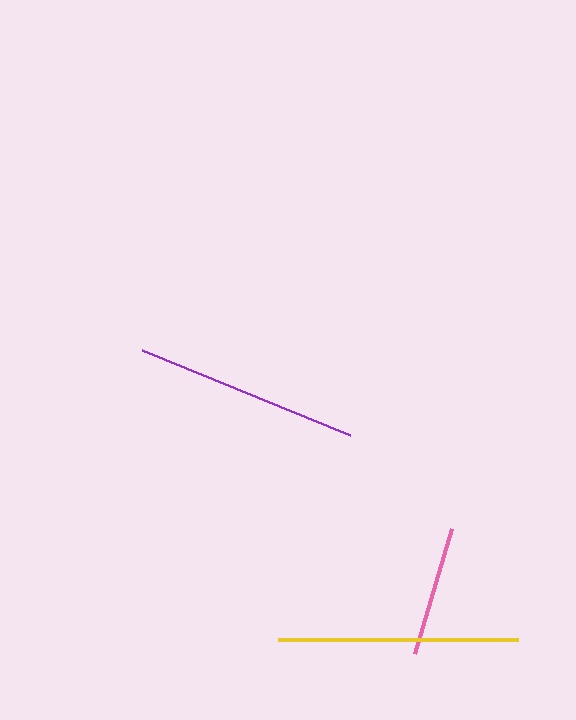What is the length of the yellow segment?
The yellow segment is approximately 240 pixels long.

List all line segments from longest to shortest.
From longest to shortest: yellow, purple, pink.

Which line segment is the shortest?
The pink line is the shortest at approximately 130 pixels.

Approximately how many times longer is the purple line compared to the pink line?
The purple line is approximately 1.7 times the length of the pink line.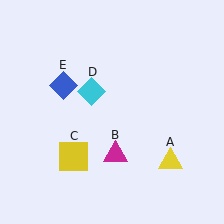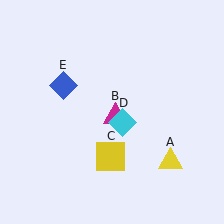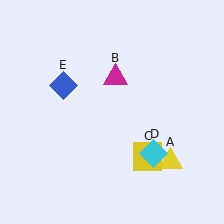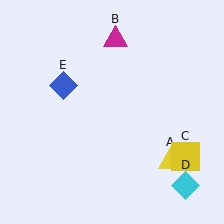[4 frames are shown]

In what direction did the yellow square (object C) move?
The yellow square (object C) moved right.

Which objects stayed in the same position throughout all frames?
Yellow triangle (object A) and blue diamond (object E) remained stationary.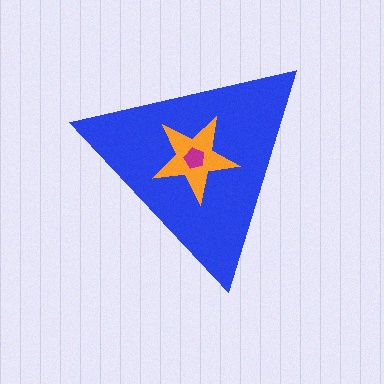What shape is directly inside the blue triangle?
The orange star.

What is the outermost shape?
The blue triangle.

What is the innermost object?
The magenta pentagon.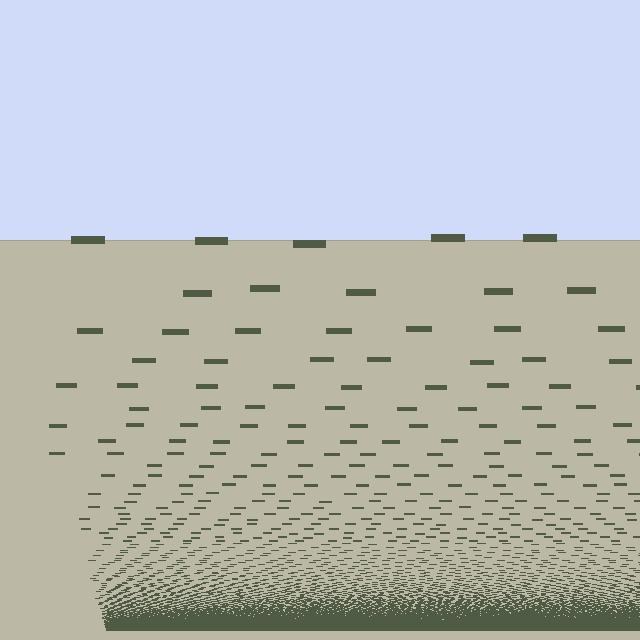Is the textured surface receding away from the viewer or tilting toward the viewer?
The surface appears to tilt toward the viewer. Texture elements get larger and sparser toward the top.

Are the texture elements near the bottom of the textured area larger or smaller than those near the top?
Smaller. The gradient is inverted — elements near the bottom are smaller and denser.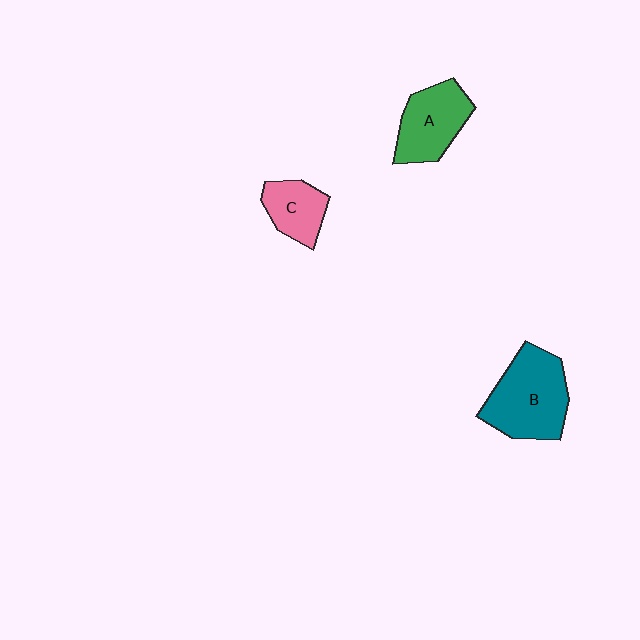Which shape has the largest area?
Shape B (teal).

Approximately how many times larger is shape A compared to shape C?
Approximately 1.4 times.